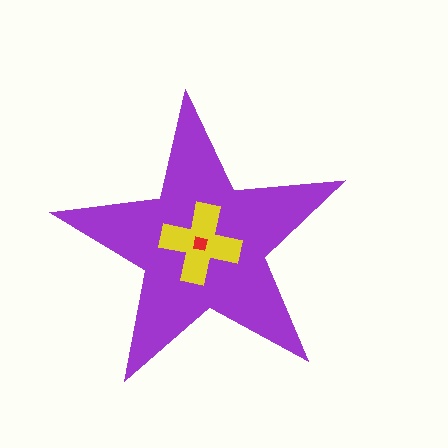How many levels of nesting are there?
3.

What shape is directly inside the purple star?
The yellow cross.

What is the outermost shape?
The purple star.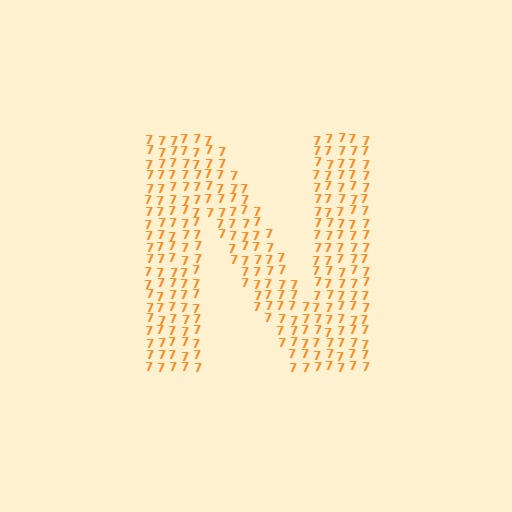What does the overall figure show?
The overall figure shows the letter N.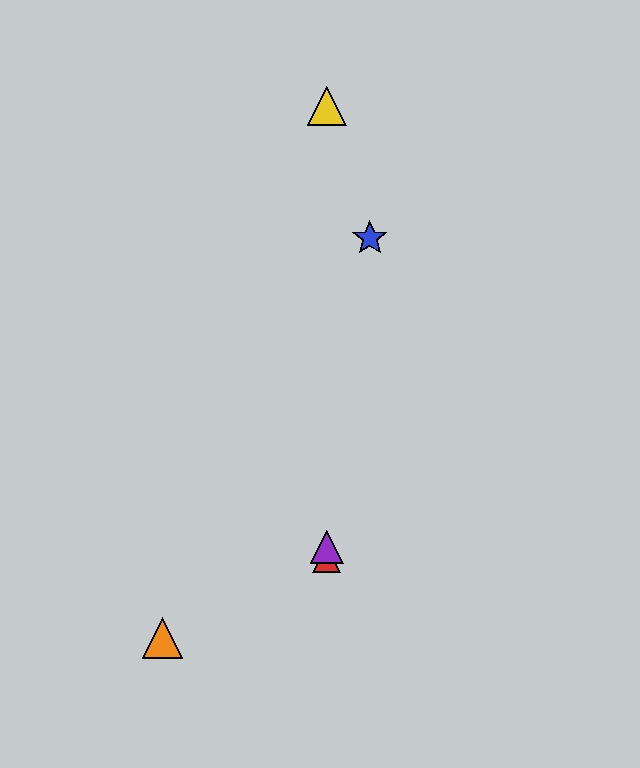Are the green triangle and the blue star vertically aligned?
No, the green triangle is at x≈327 and the blue star is at x≈370.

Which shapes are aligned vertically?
The red triangle, the green triangle, the yellow triangle, the purple triangle are aligned vertically.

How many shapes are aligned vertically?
4 shapes (the red triangle, the green triangle, the yellow triangle, the purple triangle) are aligned vertically.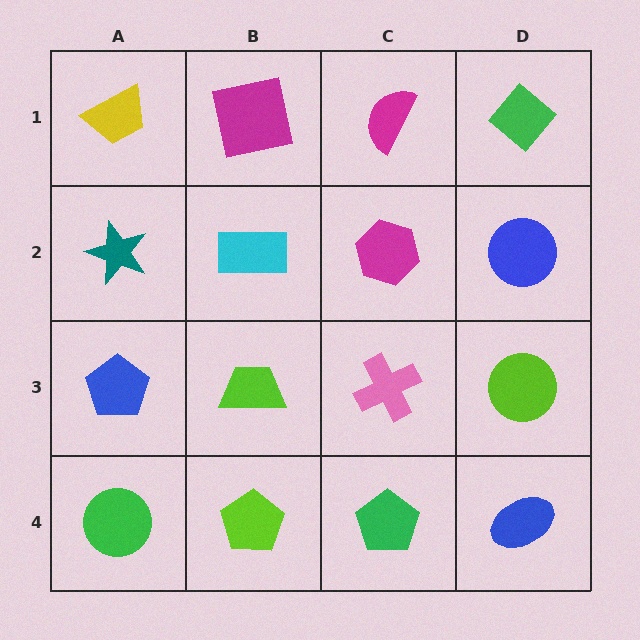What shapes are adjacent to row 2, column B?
A magenta square (row 1, column B), a lime trapezoid (row 3, column B), a teal star (row 2, column A), a magenta hexagon (row 2, column C).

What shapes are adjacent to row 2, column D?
A green diamond (row 1, column D), a lime circle (row 3, column D), a magenta hexagon (row 2, column C).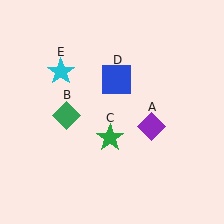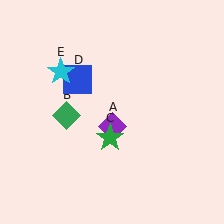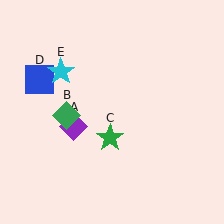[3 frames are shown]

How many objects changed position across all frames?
2 objects changed position: purple diamond (object A), blue square (object D).